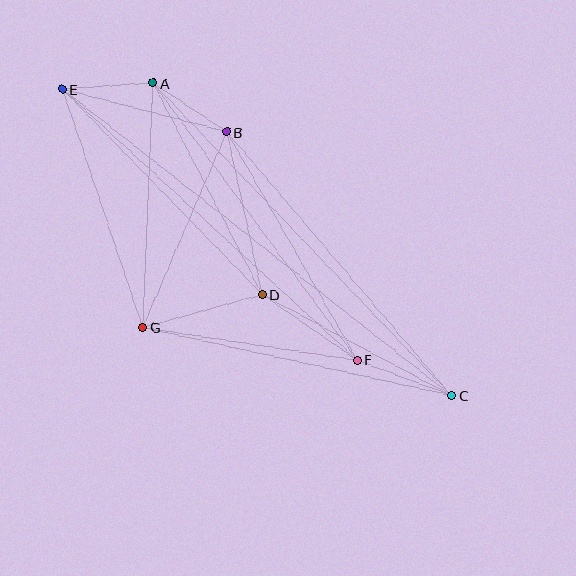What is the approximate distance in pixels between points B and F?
The distance between B and F is approximately 263 pixels.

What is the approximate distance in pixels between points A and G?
The distance between A and G is approximately 245 pixels.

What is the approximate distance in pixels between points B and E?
The distance between B and E is approximately 170 pixels.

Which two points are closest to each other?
Points A and B are closest to each other.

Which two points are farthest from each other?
Points C and E are farthest from each other.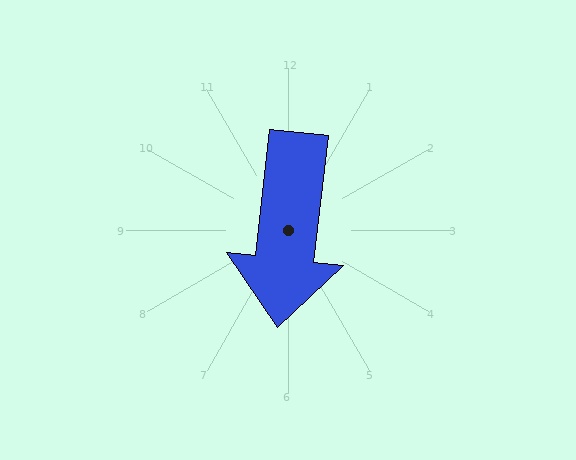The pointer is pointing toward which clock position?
Roughly 6 o'clock.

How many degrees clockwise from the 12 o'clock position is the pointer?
Approximately 186 degrees.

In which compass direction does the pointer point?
South.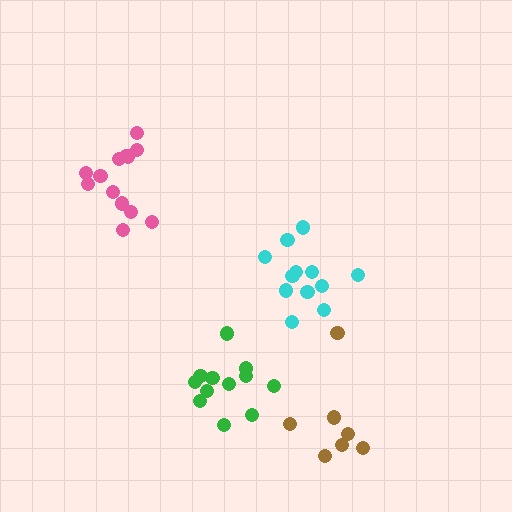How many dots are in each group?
Group 1: 7 dots, Group 2: 12 dots, Group 3: 12 dots, Group 4: 13 dots (44 total).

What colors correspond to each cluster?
The clusters are colored: brown, cyan, green, pink.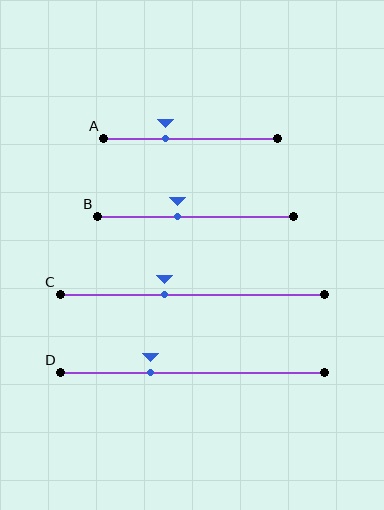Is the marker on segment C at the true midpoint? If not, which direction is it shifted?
No, the marker on segment C is shifted to the left by about 10% of the segment length.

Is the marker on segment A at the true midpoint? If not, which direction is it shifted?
No, the marker on segment A is shifted to the left by about 14% of the segment length.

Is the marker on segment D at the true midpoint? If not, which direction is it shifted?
No, the marker on segment D is shifted to the left by about 16% of the segment length.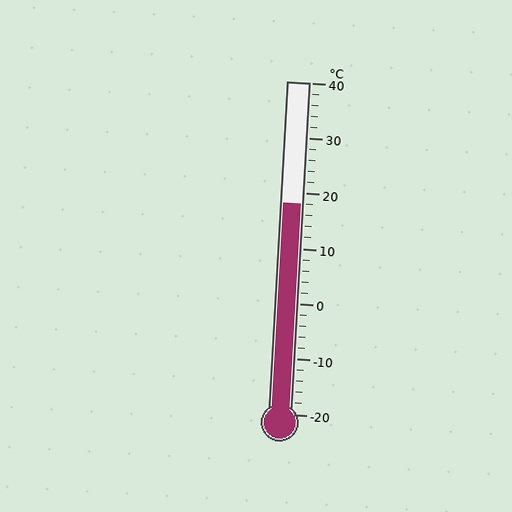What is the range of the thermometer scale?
The thermometer scale ranges from -20°C to 40°C.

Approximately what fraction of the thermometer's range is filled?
The thermometer is filled to approximately 65% of its range.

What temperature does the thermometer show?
The thermometer shows approximately 18°C.